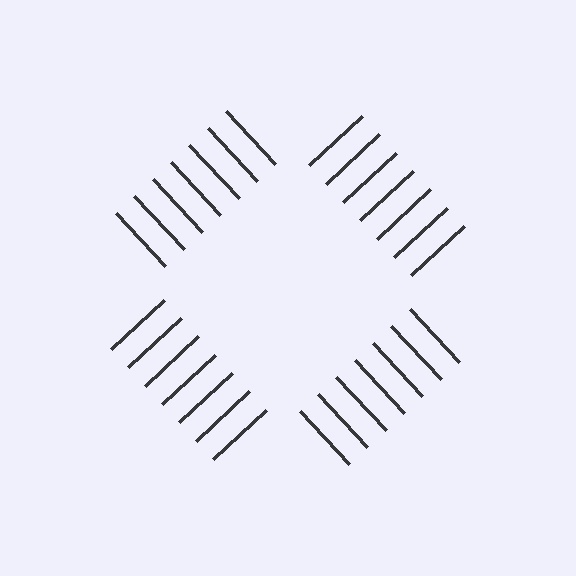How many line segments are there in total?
28 — 7 along each of the 4 edges.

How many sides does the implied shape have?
4 sides — the line-ends trace a square.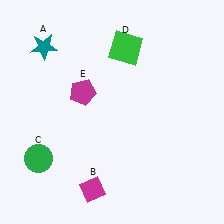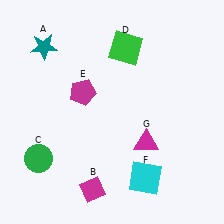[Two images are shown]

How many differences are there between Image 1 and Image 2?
There are 2 differences between the two images.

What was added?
A cyan square (F), a magenta triangle (G) were added in Image 2.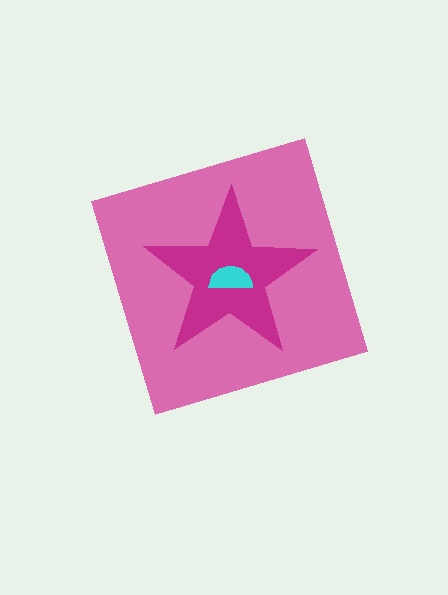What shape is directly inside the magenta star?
The cyan semicircle.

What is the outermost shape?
The pink diamond.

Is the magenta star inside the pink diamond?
Yes.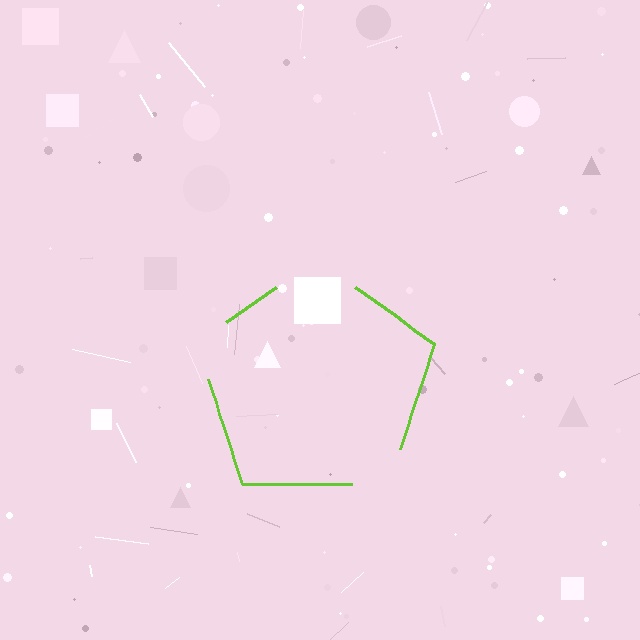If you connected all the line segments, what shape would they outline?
They would outline a pentagon.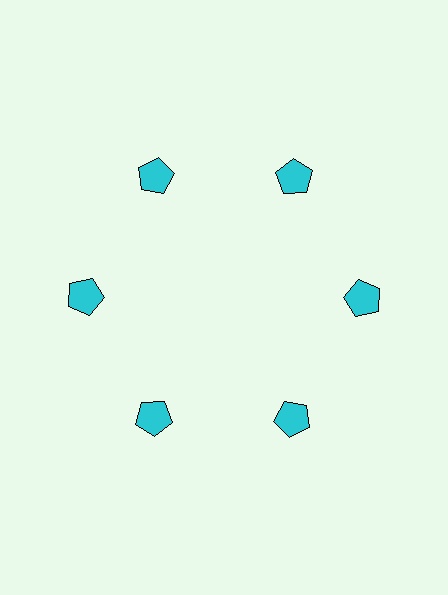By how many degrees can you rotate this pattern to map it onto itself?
The pattern maps onto itself every 60 degrees of rotation.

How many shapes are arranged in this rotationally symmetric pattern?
There are 6 shapes, arranged in 6 groups of 1.